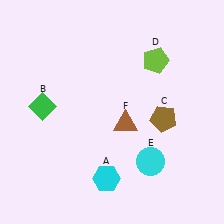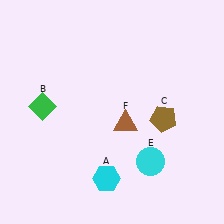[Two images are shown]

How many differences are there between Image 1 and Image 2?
There is 1 difference between the two images.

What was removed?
The lime pentagon (D) was removed in Image 2.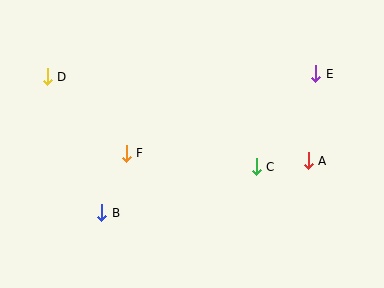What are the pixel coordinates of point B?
Point B is at (102, 213).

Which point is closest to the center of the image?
Point F at (126, 153) is closest to the center.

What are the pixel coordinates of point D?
Point D is at (47, 77).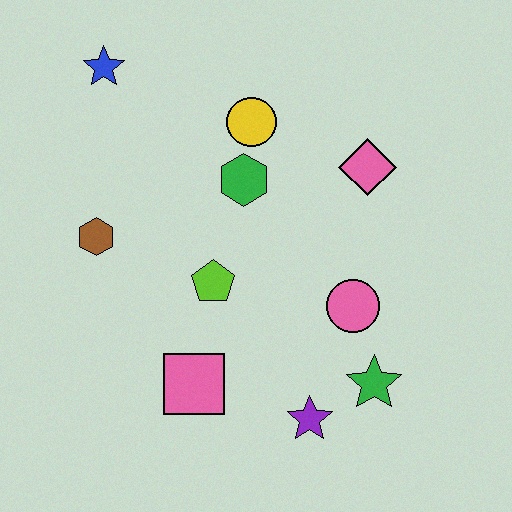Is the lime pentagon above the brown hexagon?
No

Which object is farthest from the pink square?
The blue star is farthest from the pink square.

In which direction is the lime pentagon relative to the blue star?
The lime pentagon is below the blue star.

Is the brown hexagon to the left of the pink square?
Yes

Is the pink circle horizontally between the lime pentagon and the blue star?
No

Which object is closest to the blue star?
The yellow circle is closest to the blue star.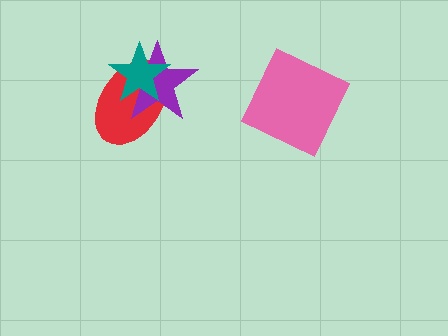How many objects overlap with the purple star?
2 objects overlap with the purple star.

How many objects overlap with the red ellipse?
2 objects overlap with the red ellipse.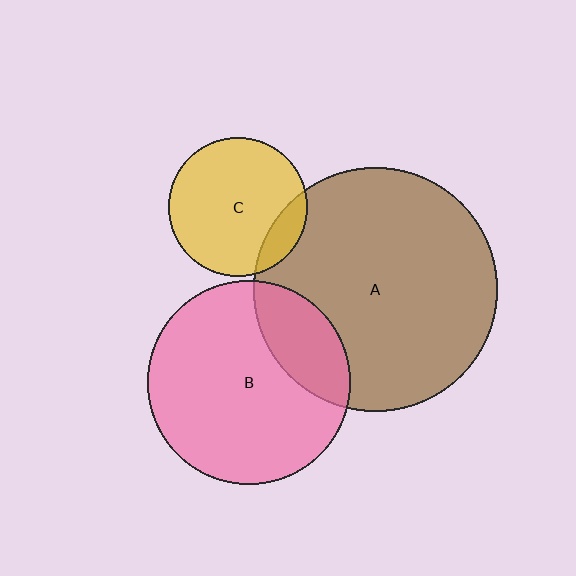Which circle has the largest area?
Circle A (brown).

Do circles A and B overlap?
Yes.